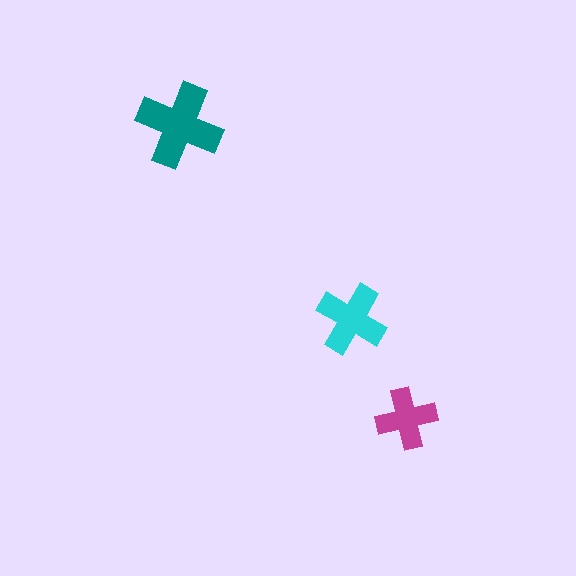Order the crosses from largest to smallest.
the teal one, the cyan one, the magenta one.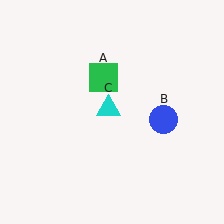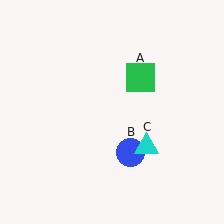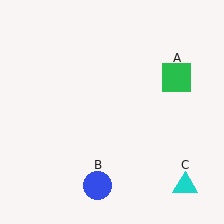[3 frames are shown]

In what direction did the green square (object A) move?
The green square (object A) moved right.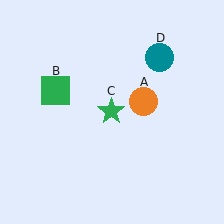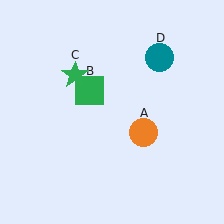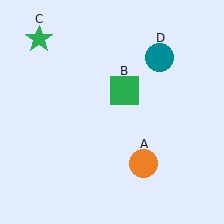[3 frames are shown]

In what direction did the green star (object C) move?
The green star (object C) moved up and to the left.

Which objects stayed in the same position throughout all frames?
Teal circle (object D) remained stationary.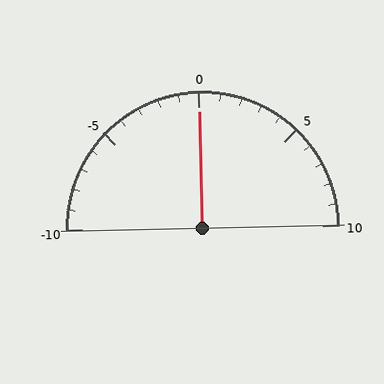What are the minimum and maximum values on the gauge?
The gauge ranges from -10 to 10.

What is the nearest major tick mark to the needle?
The nearest major tick mark is 0.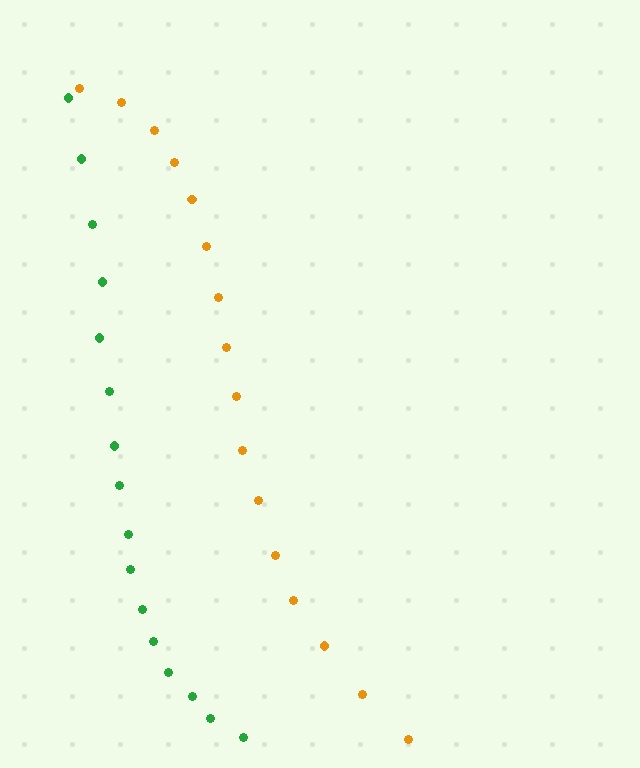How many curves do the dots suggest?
There are 2 distinct paths.